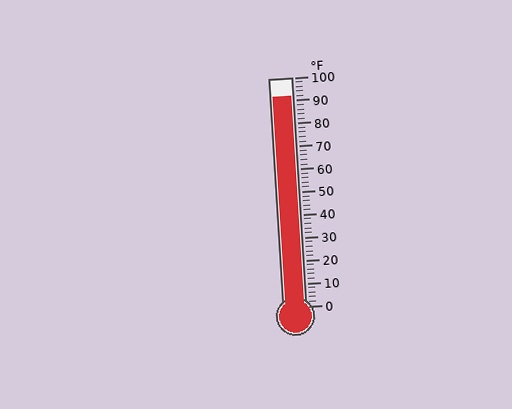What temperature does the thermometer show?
The thermometer shows approximately 92°F.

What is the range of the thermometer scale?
The thermometer scale ranges from 0°F to 100°F.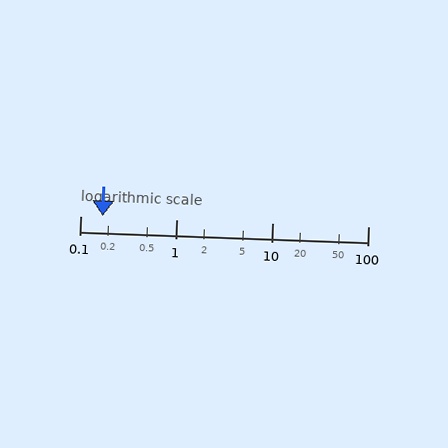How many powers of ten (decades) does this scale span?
The scale spans 3 decades, from 0.1 to 100.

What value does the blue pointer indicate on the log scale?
The pointer indicates approximately 0.17.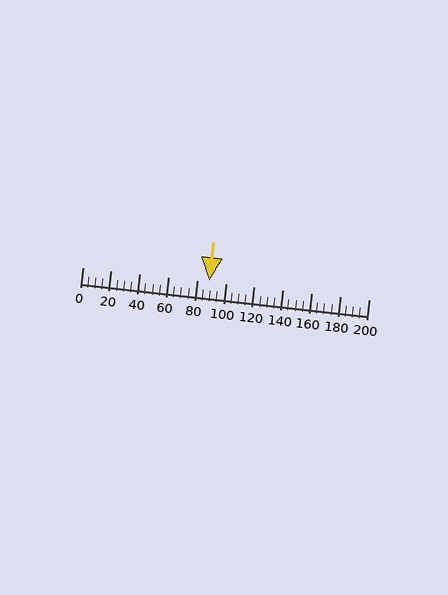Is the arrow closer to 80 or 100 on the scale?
The arrow is closer to 80.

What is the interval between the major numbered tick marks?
The major tick marks are spaced 20 units apart.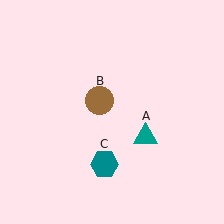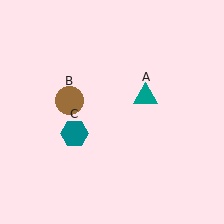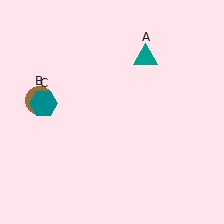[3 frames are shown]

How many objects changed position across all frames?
3 objects changed position: teal triangle (object A), brown circle (object B), teal hexagon (object C).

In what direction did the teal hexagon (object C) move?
The teal hexagon (object C) moved up and to the left.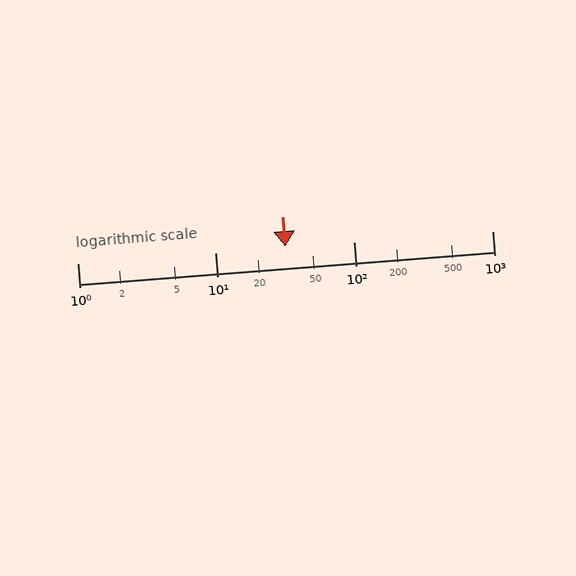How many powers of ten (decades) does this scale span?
The scale spans 3 decades, from 1 to 1000.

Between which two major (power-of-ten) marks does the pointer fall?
The pointer is between 10 and 100.